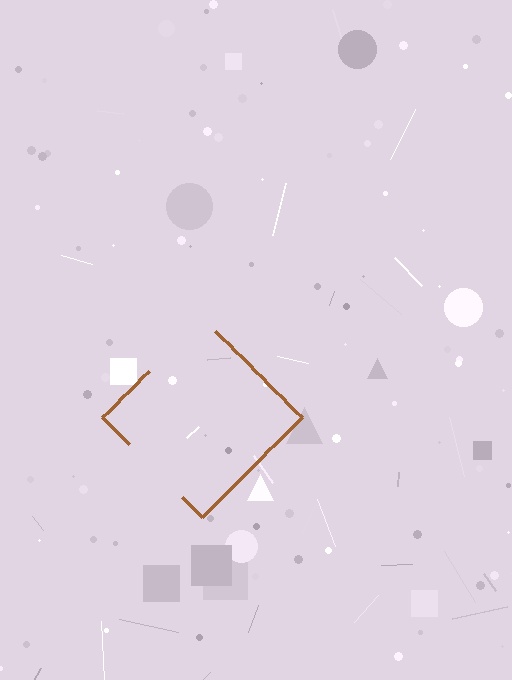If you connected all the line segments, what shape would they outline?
They would outline a diamond.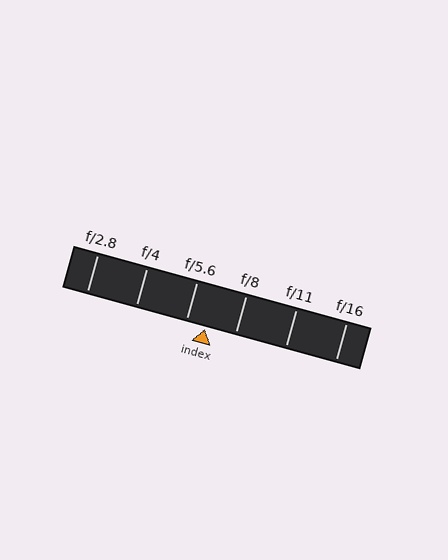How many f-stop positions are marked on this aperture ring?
There are 6 f-stop positions marked.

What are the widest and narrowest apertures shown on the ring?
The widest aperture shown is f/2.8 and the narrowest is f/16.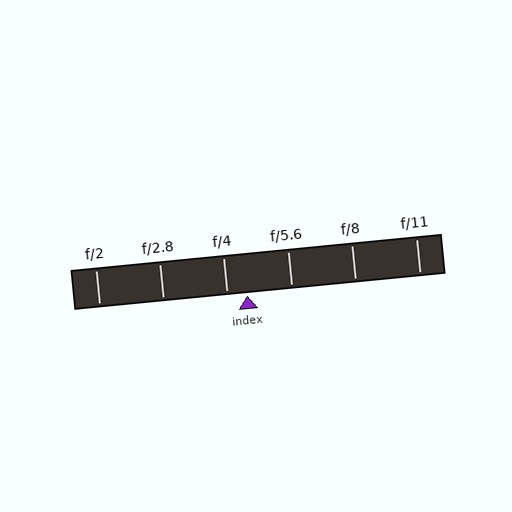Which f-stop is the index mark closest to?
The index mark is closest to f/4.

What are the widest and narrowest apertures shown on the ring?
The widest aperture shown is f/2 and the narrowest is f/11.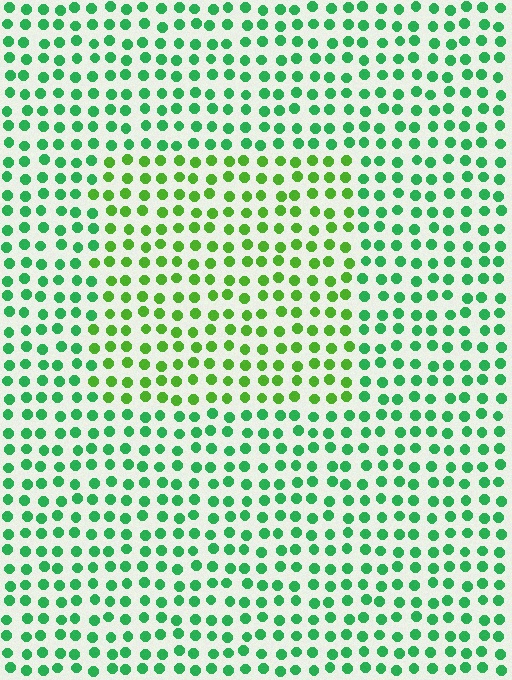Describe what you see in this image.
The image is filled with small green elements in a uniform arrangement. A rectangle-shaped region is visible where the elements are tinted to a slightly different hue, forming a subtle color boundary.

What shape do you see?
I see a rectangle.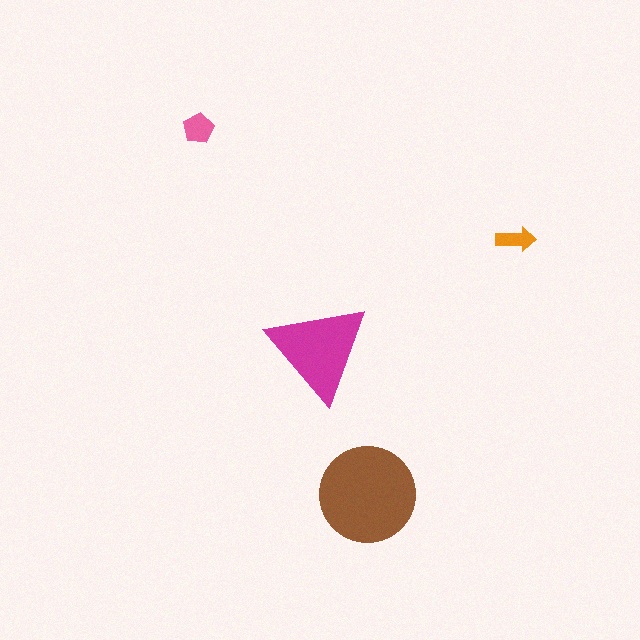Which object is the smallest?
The orange arrow.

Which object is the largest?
The brown circle.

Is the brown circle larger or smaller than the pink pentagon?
Larger.